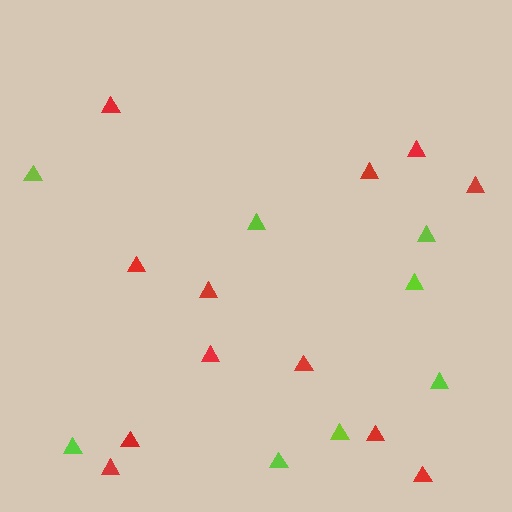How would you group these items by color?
There are 2 groups: one group of lime triangles (8) and one group of red triangles (12).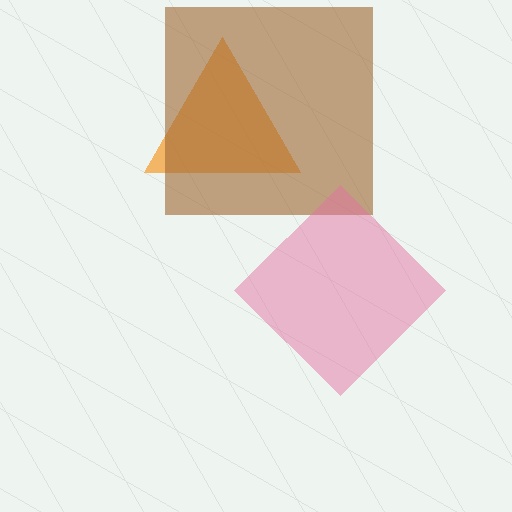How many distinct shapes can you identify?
There are 3 distinct shapes: an orange triangle, a brown square, a pink diamond.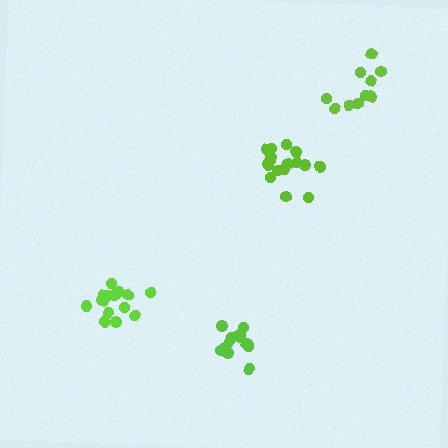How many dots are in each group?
Group 1: 16 dots, Group 2: 16 dots, Group 3: 11 dots, Group 4: 13 dots (56 total).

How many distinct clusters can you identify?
There are 4 distinct clusters.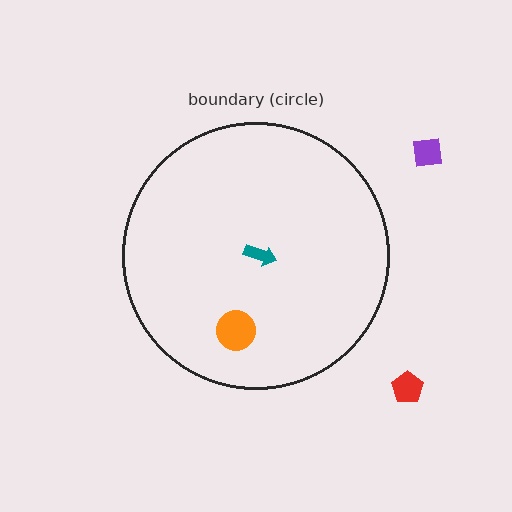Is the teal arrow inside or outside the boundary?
Inside.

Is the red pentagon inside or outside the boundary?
Outside.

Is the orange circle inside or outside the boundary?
Inside.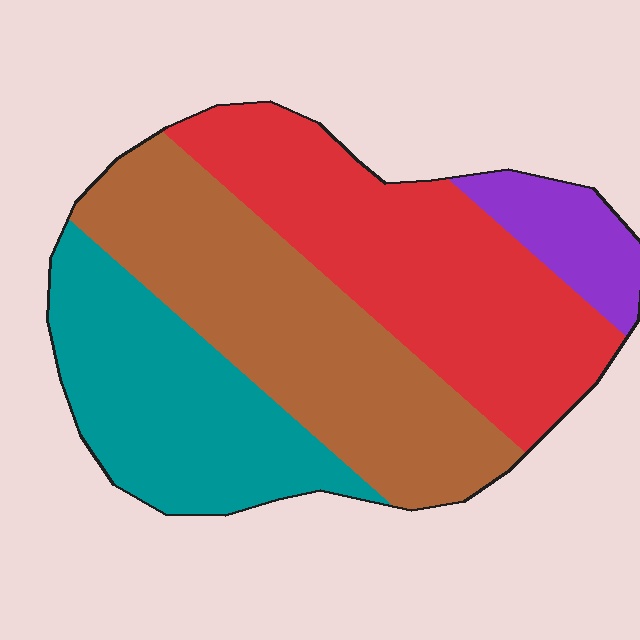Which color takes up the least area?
Purple, at roughly 10%.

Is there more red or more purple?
Red.